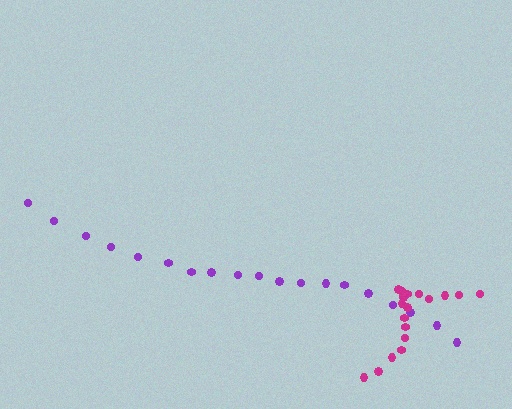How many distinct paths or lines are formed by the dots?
There are 2 distinct paths.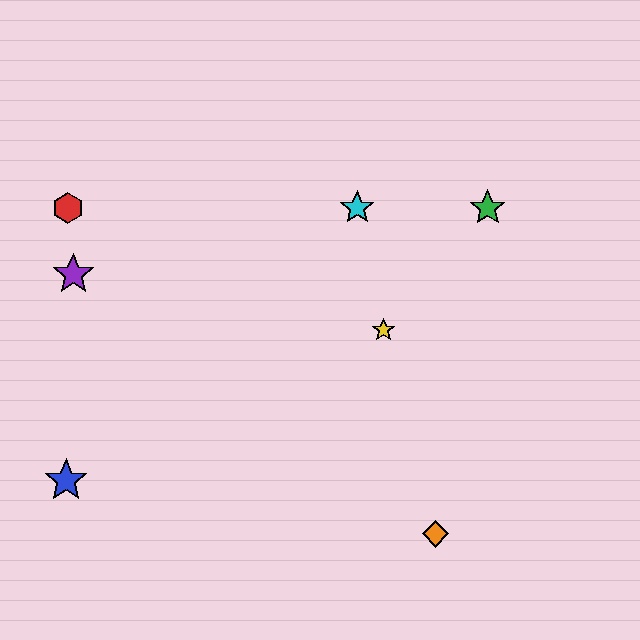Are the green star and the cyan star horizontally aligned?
Yes, both are at y≈208.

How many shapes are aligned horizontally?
3 shapes (the red hexagon, the green star, the cyan star) are aligned horizontally.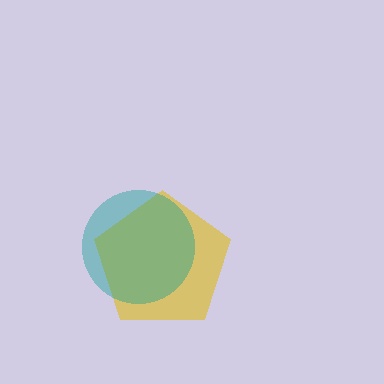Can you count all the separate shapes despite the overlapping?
Yes, there are 2 separate shapes.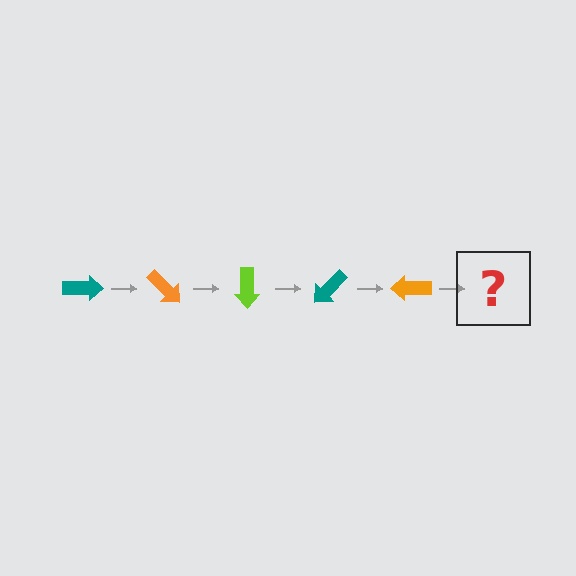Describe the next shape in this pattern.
It should be a lime arrow, rotated 225 degrees from the start.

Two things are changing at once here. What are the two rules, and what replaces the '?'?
The two rules are that it rotates 45 degrees each step and the color cycles through teal, orange, and lime. The '?' should be a lime arrow, rotated 225 degrees from the start.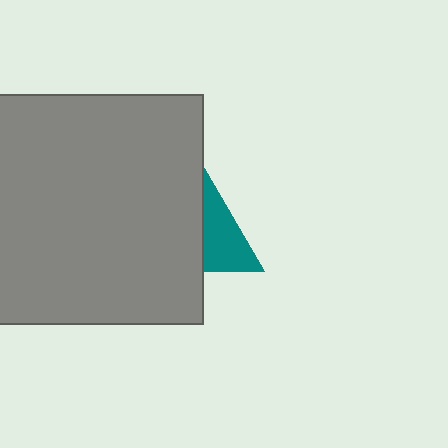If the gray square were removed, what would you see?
You would see the complete teal triangle.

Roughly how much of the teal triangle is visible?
About half of it is visible (roughly 45%).